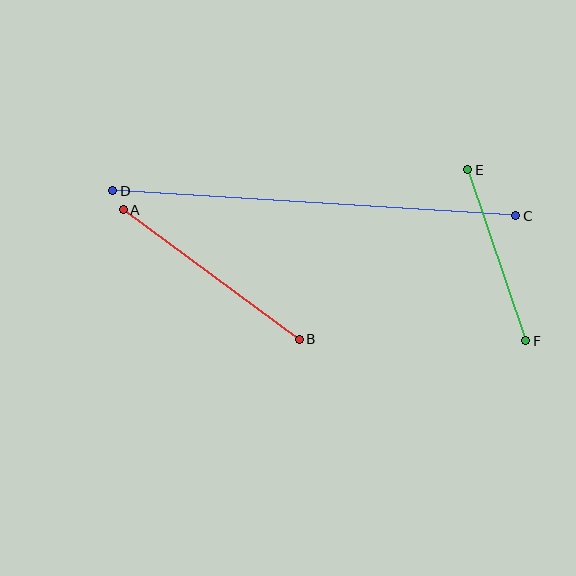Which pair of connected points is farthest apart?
Points C and D are farthest apart.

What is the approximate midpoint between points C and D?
The midpoint is at approximately (314, 203) pixels.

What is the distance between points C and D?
The distance is approximately 404 pixels.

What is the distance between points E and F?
The distance is approximately 181 pixels.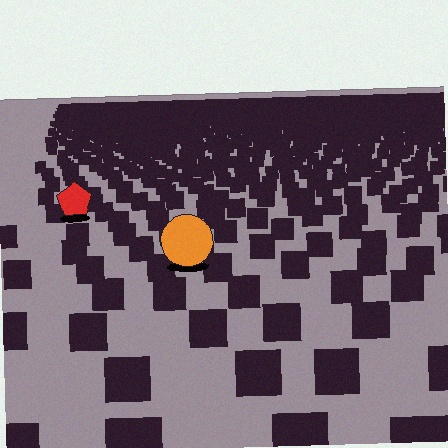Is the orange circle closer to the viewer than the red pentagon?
Yes. The orange circle is closer — you can tell from the texture gradient: the ground texture is coarser near it.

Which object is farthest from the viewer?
The red pentagon is farthest from the viewer. It appears smaller and the ground texture around it is denser.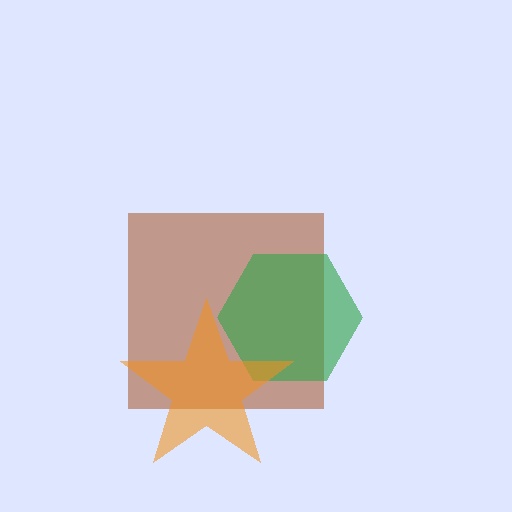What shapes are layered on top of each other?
The layered shapes are: a brown square, a green hexagon, an orange star.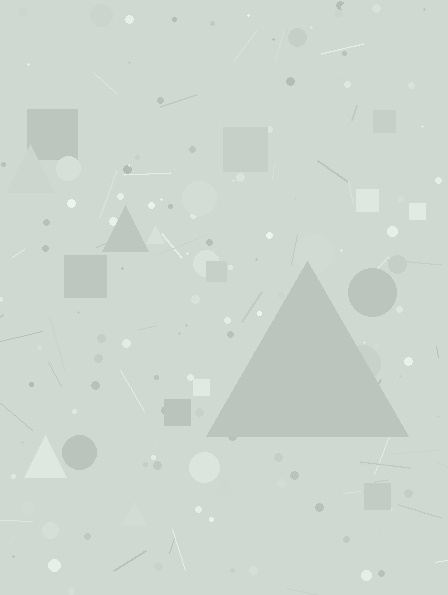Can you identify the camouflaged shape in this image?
The camouflaged shape is a triangle.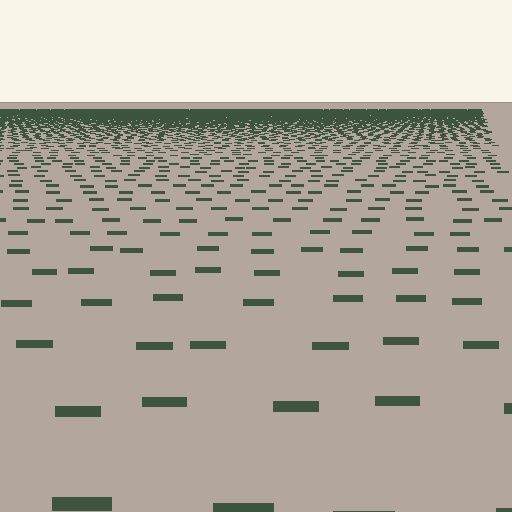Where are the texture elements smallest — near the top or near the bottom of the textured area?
Near the top.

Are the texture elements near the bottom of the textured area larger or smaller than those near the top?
Larger. Near the bottom, elements are closer to the viewer and appear at a bigger on-screen size.